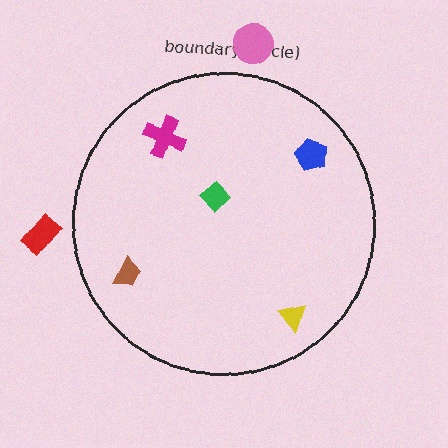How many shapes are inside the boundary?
5 inside, 2 outside.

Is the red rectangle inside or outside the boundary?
Outside.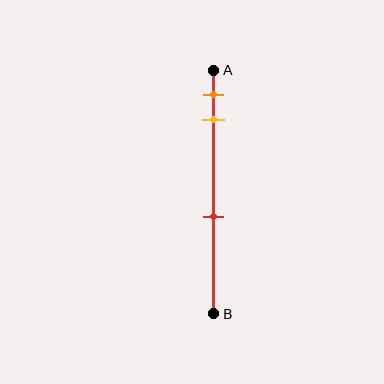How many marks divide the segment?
There are 3 marks dividing the segment.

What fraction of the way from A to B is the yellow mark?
The yellow mark is approximately 20% (0.2) of the way from A to B.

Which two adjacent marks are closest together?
The orange and yellow marks are the closest adjacent pair.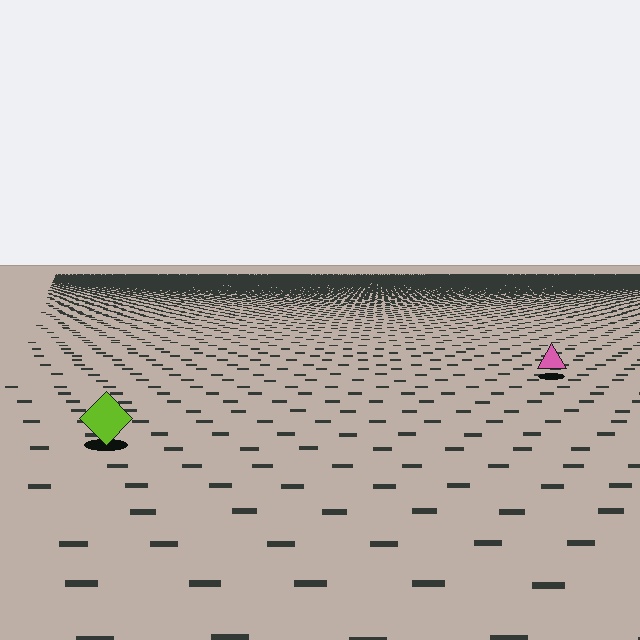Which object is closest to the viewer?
The lime diamond is closest. The texture marks near it are larger and more spread out.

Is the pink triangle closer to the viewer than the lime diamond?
No. The lime diamond is closer — you can tell from the texture gradient: the ground texture is coarser near it.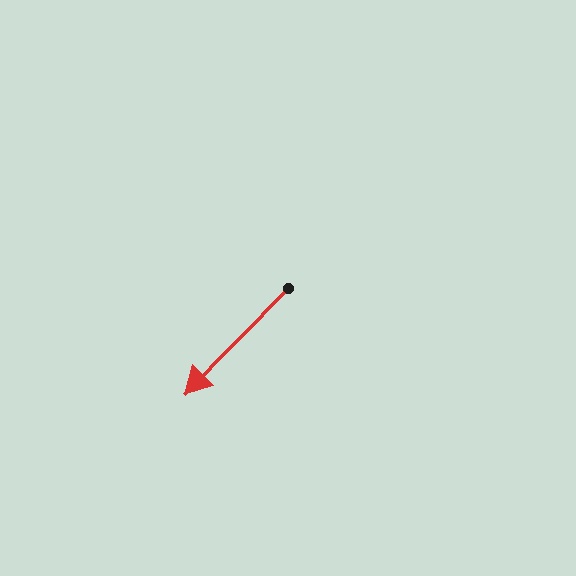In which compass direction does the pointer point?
Southwest.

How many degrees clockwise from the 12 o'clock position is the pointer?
Approximately 224 degrees.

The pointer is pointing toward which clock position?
Roughly 7 o'clock.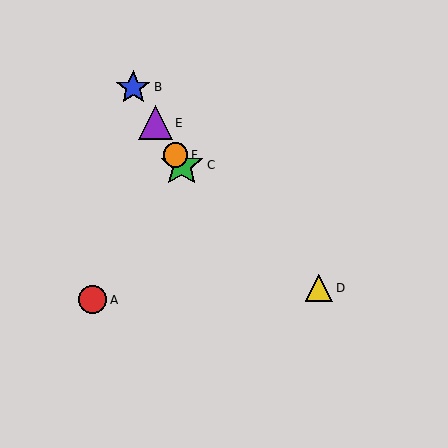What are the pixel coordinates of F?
Object F is at (175, 155).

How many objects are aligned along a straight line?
4 objects (B, C, E, F) are aligned along a straight line.